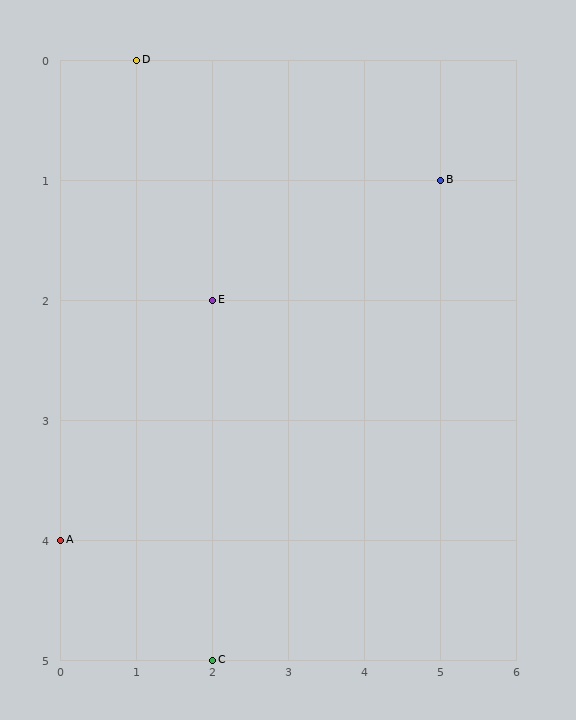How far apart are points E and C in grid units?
Points E and C are 3 rows apart.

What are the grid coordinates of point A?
Point A is at grid coordinates (0, 4).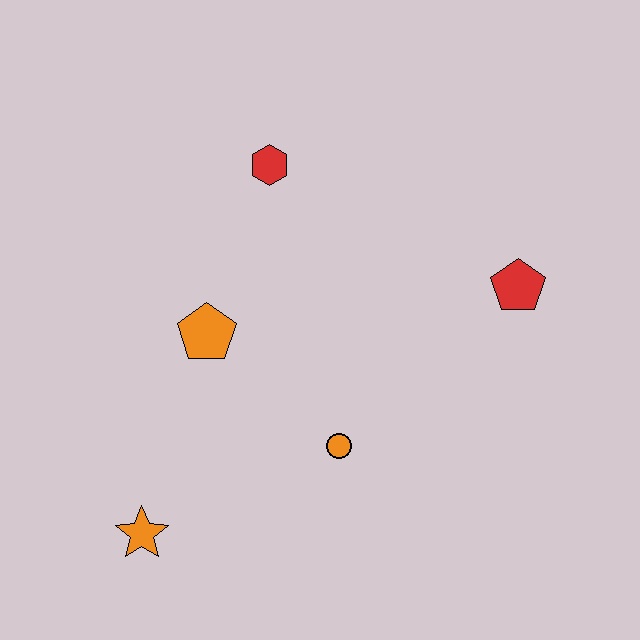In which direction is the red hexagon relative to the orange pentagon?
The red hexagon is above the orange pentagon.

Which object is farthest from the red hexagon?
The orange star is farthest from the red hexagon.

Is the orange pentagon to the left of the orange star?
No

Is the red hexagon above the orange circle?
Yes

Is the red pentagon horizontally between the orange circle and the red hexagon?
No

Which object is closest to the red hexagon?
The orange pentagon is closest to the red hexagon.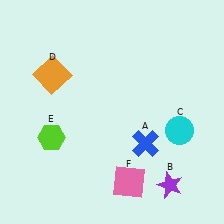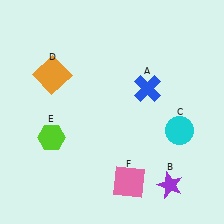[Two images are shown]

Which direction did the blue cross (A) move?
The blue cross (A) moved up.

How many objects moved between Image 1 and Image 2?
1 object moved between the two images.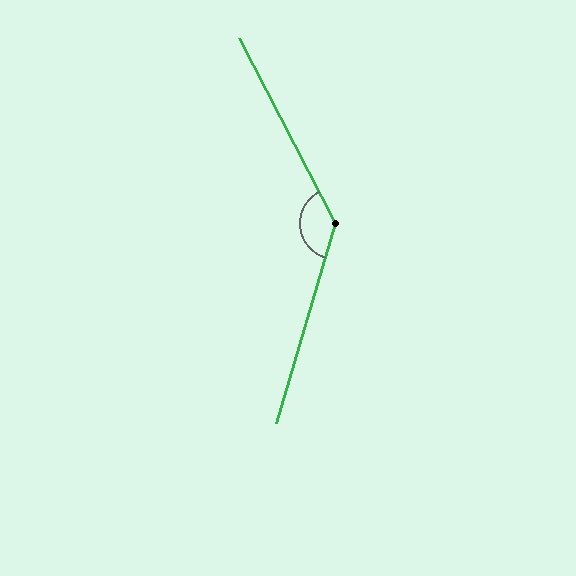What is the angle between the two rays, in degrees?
Approximately 136 degrees.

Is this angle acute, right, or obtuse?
It is obtuse.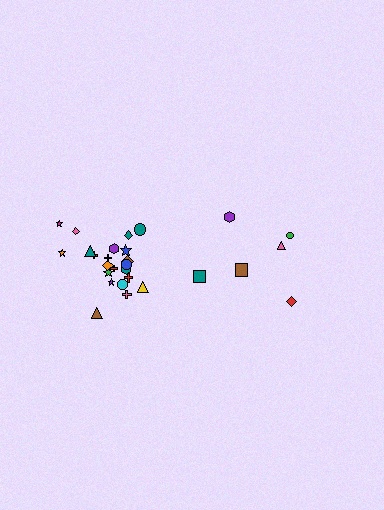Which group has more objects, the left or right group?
The left group.